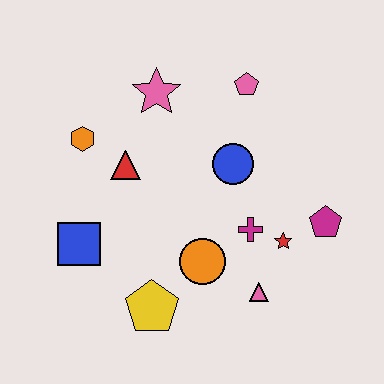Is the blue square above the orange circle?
Yes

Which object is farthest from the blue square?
The magenta pentagon is farthest from the blue square.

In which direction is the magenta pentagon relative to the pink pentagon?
The magenta pentagon is below the pink pentagon.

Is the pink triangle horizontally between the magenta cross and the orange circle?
No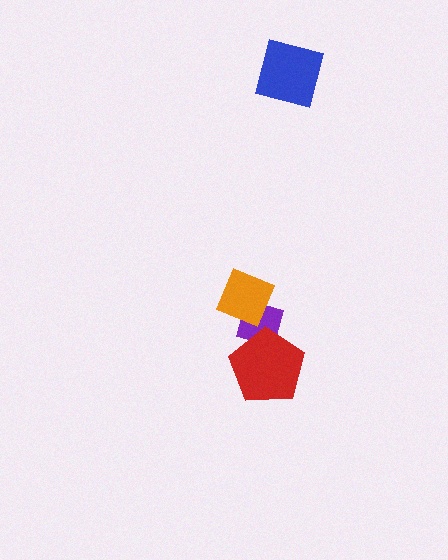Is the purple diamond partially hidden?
Yes, it is partially covered by another shape.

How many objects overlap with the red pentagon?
1 object overlaps with the red pentagon.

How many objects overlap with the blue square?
0 objects overlap with the blue square.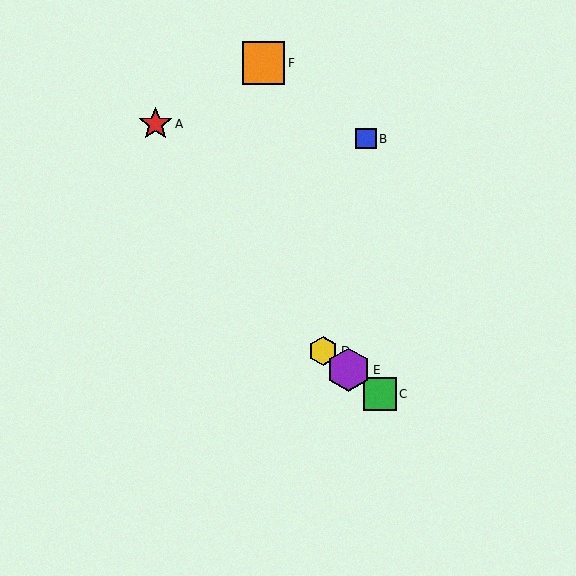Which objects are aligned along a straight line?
Objects C, D, E are aligned along a straight line.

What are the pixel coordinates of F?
Object F is at (263, 63).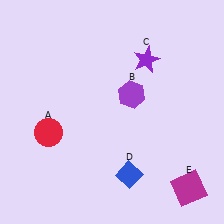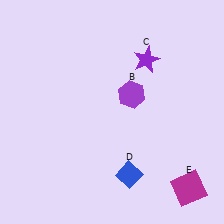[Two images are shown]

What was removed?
The red circle (A) was removed in Image 2.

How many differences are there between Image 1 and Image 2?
There is 1 difference between the two images.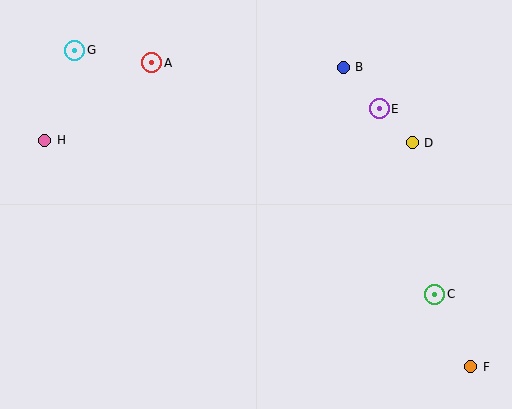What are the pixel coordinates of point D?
Point D is at (412, 143).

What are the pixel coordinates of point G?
Point G is at (75, 50).